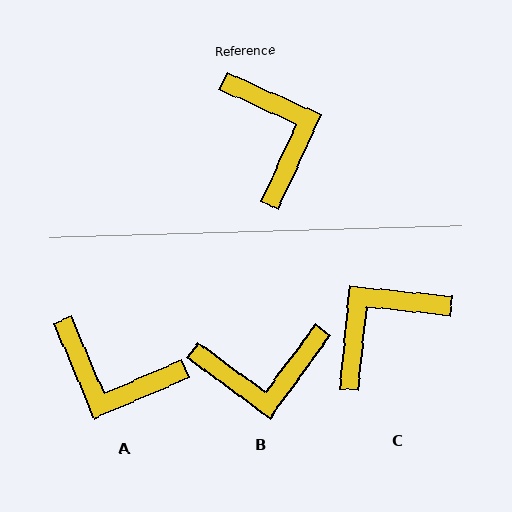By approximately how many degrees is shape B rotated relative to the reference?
Approximately 102 degrees clockwise.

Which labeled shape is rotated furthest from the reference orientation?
A, about 132 degrees away.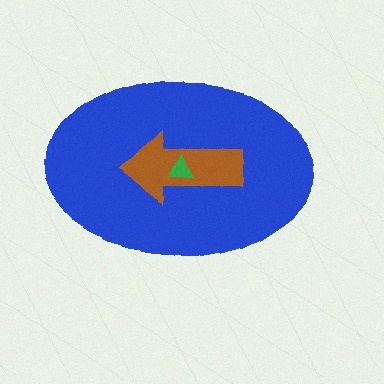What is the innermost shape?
The green triangle.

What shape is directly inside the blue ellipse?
The brown arrow.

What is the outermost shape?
The blue ellipse.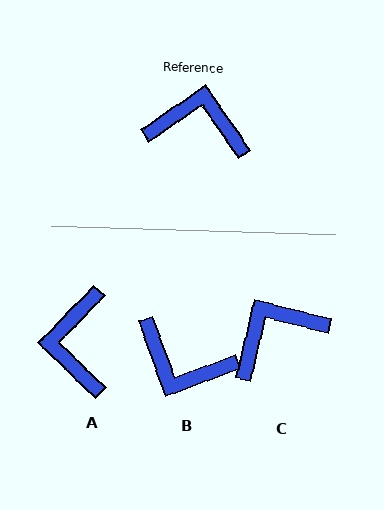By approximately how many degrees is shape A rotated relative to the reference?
Approximately 101 degrees counter-clockwise.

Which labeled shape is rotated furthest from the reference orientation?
B, about 166 degrees away.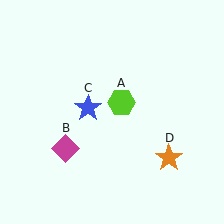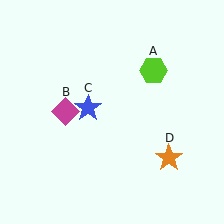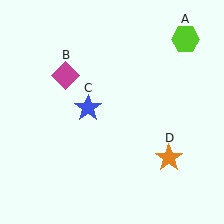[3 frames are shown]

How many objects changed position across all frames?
2 objects changed position: lime hexagon (object A), magenta diamond (object B).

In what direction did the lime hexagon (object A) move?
The lime hexagon (object A) moved up and to the right.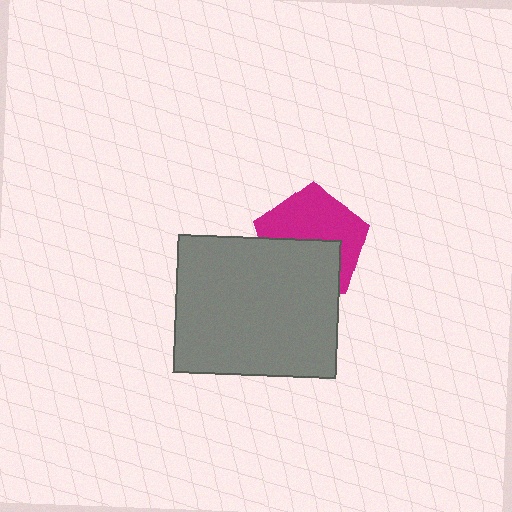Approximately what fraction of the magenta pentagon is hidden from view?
Roughly 45% of the magenta pentagon is hidden behind the gray rectangle.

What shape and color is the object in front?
The object in front is a gray rectangle.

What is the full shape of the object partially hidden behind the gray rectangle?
The partially hidden object is a magenta pentagon.